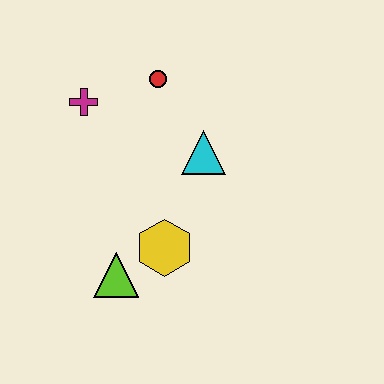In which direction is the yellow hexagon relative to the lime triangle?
The yellow hexagon is to the right of the lime triangle.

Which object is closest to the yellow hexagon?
The lime triangle is closest to the yellow hexagon.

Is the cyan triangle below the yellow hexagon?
No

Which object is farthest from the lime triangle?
The red circle is farthest from the lime triangle.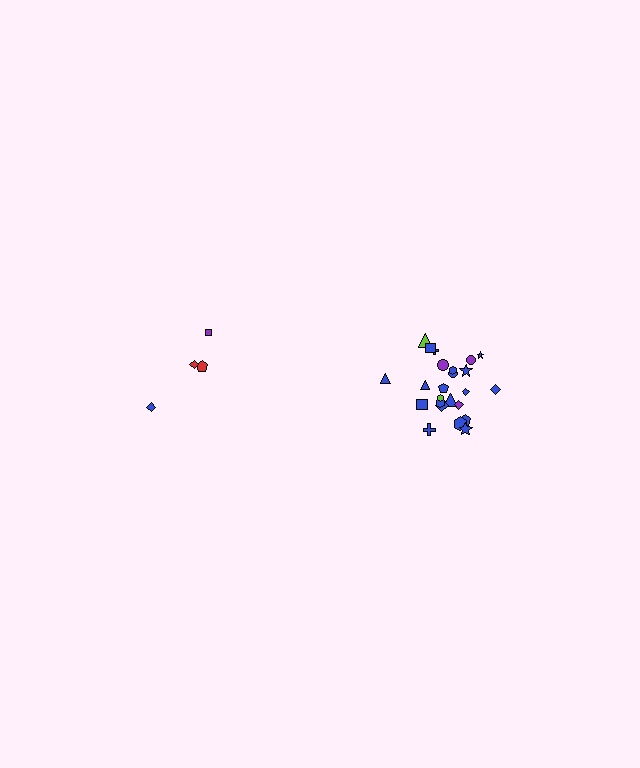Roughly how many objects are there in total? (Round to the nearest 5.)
Roughly 30 objects in total.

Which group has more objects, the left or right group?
The right group.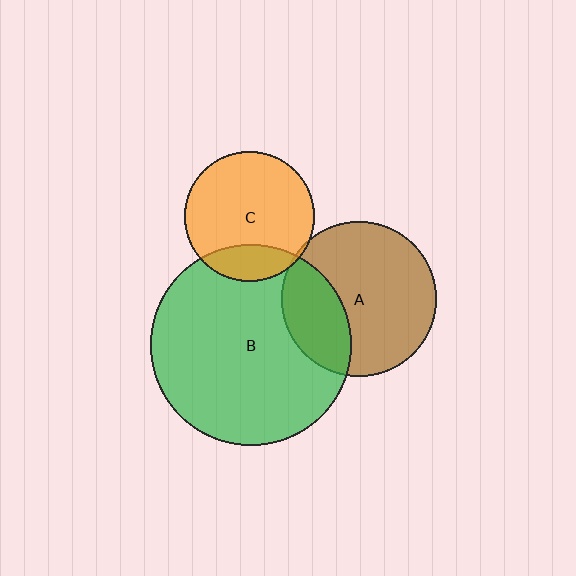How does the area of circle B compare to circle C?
Approximately 2.4 times.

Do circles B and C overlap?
Yes.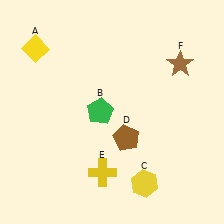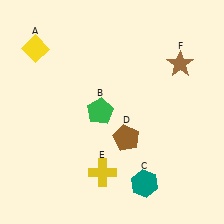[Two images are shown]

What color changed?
The hexagon (C) changed from yellow in Image 1 to teal in Image 2.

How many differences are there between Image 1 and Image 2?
There is 1 difference between the two images.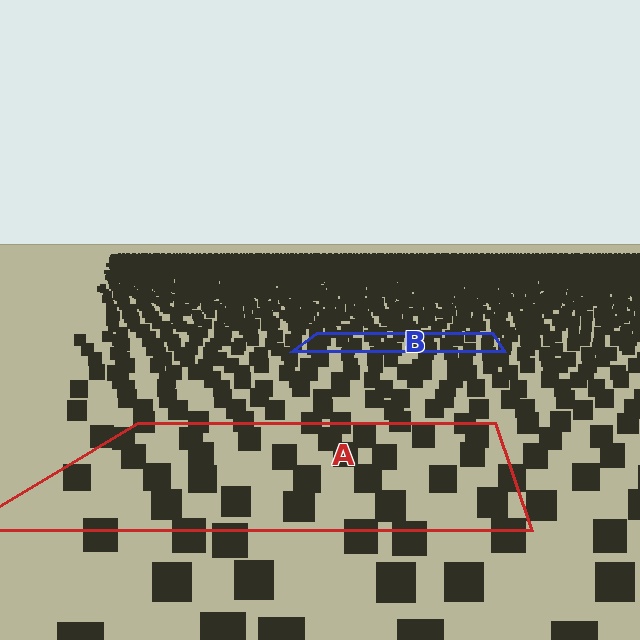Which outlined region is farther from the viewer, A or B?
Region B is farther from the viewer — the texture elements inside it appear smaller and more densely packed.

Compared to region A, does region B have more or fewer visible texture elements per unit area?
Region B has more texture elements per unit area — they are packed more densely because it is farther away.